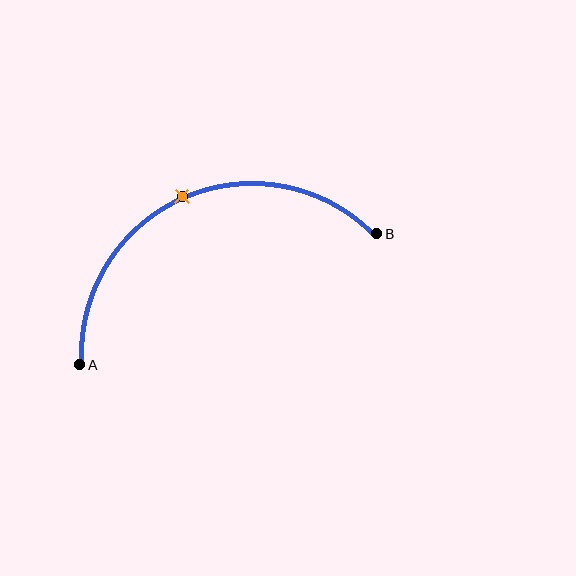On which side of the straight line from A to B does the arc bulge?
The arc bulges above the straight line connecting A and B.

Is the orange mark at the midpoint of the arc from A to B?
Yes. The orange mark lies on the arc at equal arc-length from both A and B — it is the arc midpoint.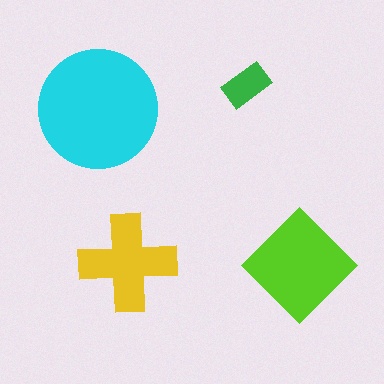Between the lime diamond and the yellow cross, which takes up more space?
The lime diamond.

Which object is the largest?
The cyan circle.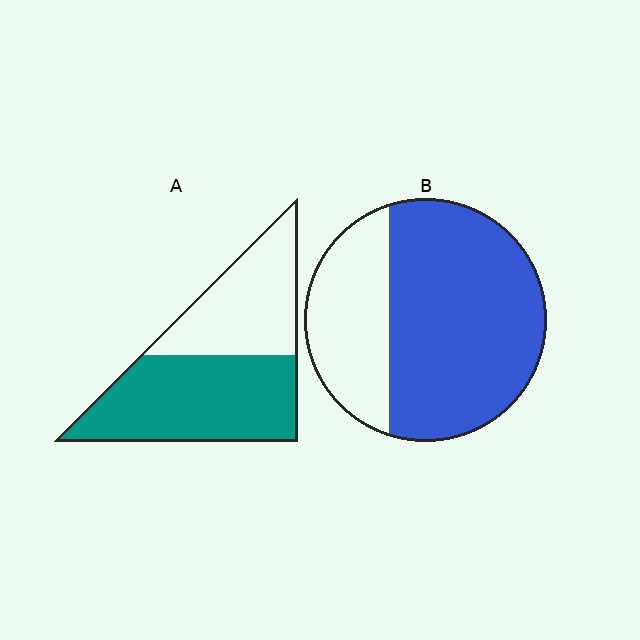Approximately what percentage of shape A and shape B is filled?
A is approximately 60% and B is approximately 70%.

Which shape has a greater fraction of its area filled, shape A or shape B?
Shape B.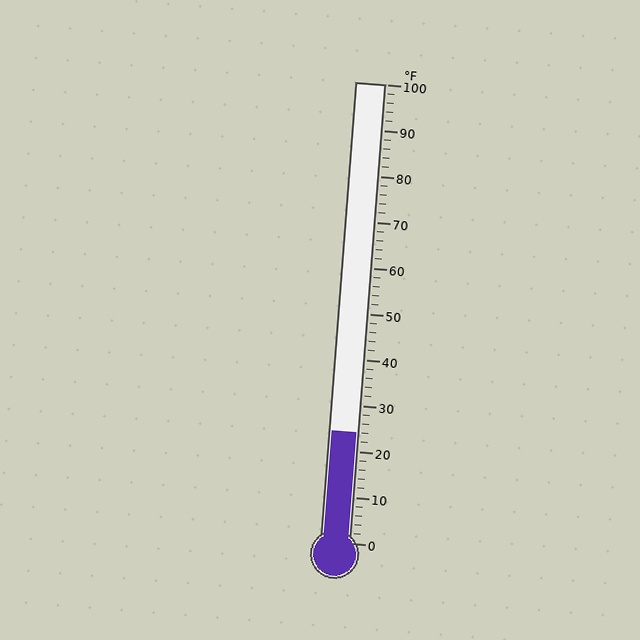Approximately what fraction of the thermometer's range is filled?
The thermometer is filled to approximately 25% of its range.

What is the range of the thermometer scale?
The thermometer scale ranges from 0°F to 100°F.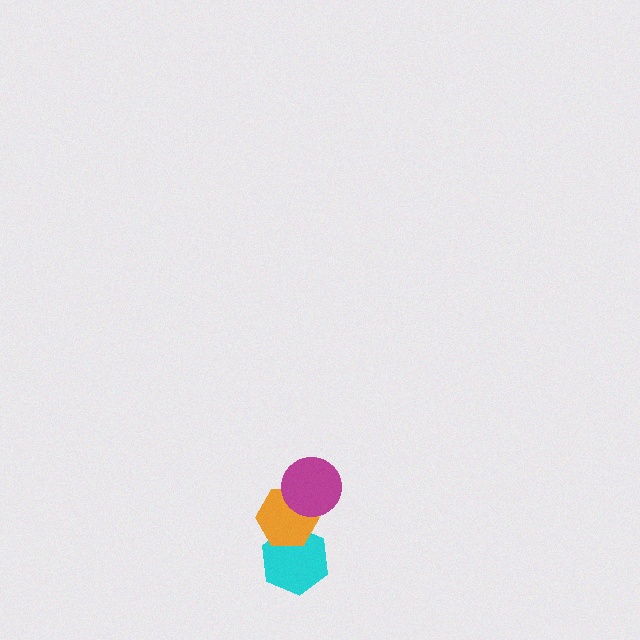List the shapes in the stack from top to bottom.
From top to bottom: the magenta circle, the orange hexagon, the cyan hexagon.